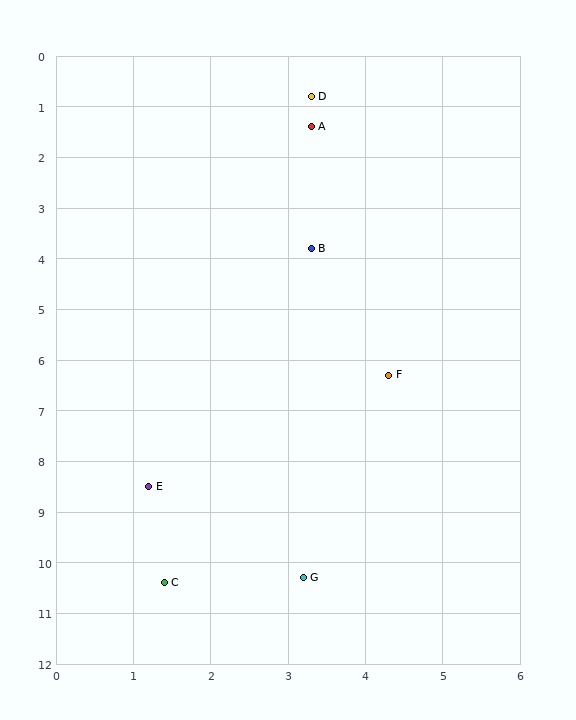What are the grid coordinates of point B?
Point B is at approximately (3.3, 3.8).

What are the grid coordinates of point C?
Point C is at approximately (1.4, 10.4).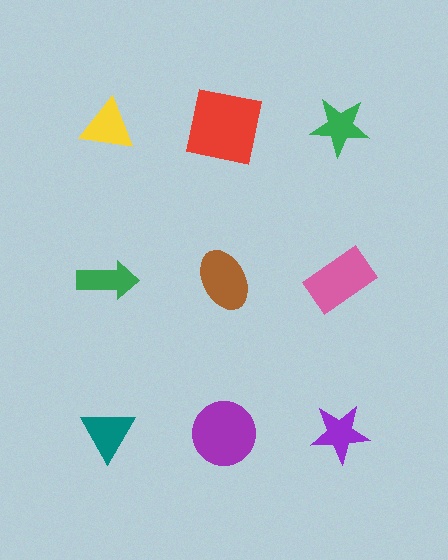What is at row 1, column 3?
A green star.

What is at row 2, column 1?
A green arrow.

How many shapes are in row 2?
3 shapes.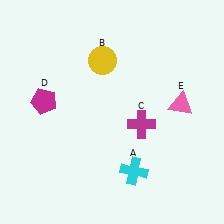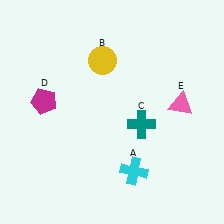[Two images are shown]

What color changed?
The cross (C) changed from magenta in Image 1 to teal in Image 2.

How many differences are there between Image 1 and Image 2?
There is 1 difference between the two images.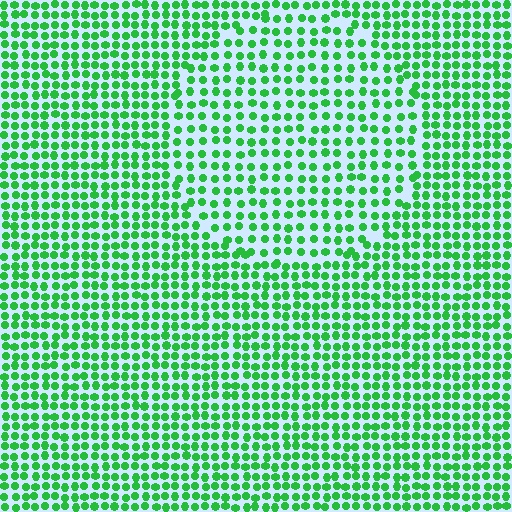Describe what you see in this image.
The image contains small green elements arranged at two different densities. A circle-shaped region is visible where the elements are less densely packed than the surrounding area.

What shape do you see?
I see a circle.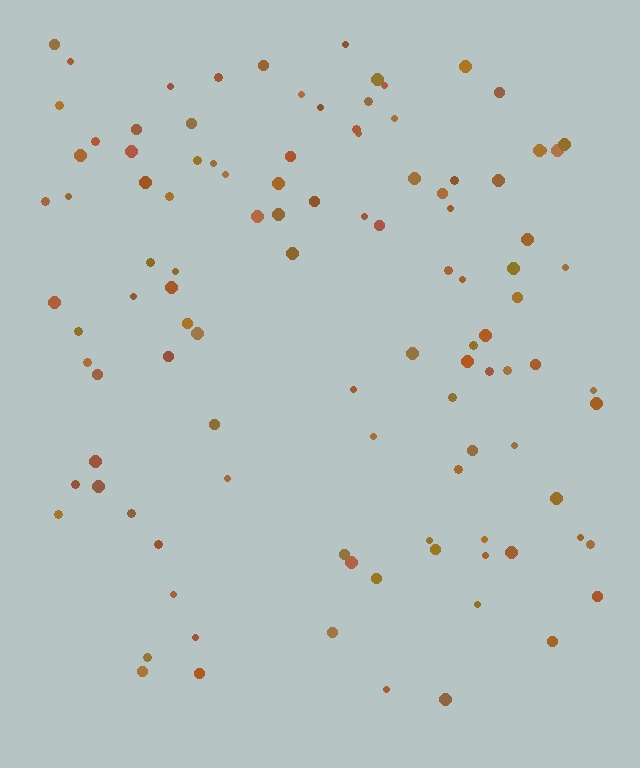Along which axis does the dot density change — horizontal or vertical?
Vertical.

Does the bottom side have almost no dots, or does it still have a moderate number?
Still a moderate number, just noticeably fewer than the top.